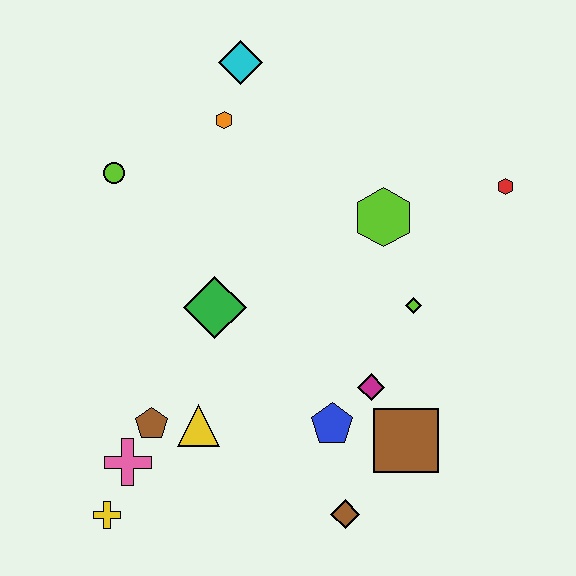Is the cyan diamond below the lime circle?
No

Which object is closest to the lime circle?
The orange hexagon is closest to the lime circle.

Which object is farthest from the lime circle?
The brown diamond is farthest from the lime circle.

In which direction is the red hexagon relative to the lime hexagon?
The red hexagon is to the right of the lime hexagon.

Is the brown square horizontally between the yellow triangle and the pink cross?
No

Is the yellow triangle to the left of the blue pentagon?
Yes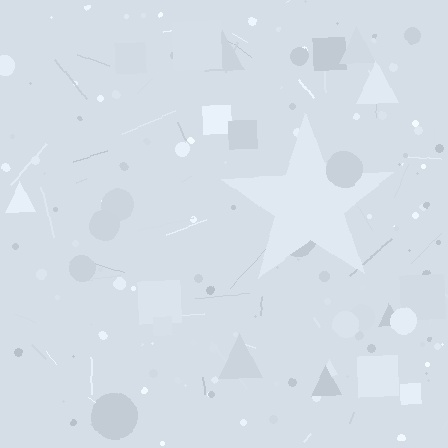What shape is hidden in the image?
A star is hidden in the image.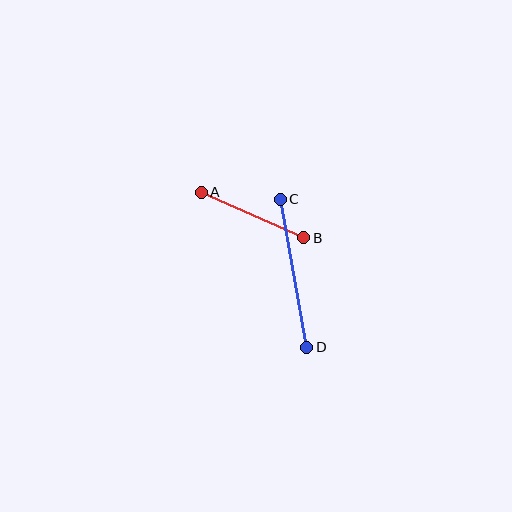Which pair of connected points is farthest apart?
Points C and D are farthest apart.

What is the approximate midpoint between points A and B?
The midpoint is at approximately (253, 215) pixels.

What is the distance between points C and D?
The distance is approximately 150 pixels.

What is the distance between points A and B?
The distance is approximately 113 pixels.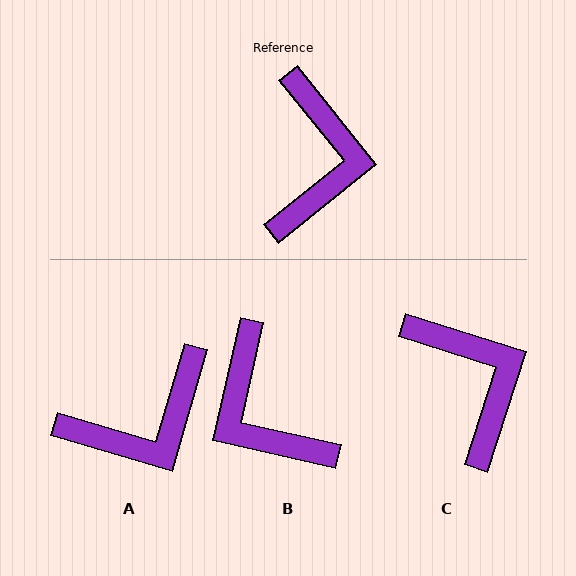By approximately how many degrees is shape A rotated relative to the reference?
Approximately 55 degrees clockwise.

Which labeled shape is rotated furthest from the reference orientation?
B, about 142 degrees away.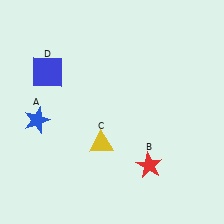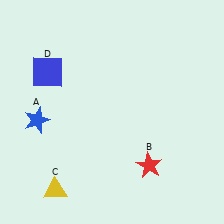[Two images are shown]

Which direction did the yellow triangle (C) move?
The yellow triangle (C) moved down.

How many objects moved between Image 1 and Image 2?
1 object moved between the two images.